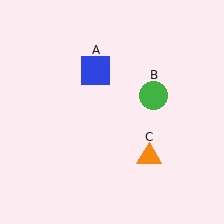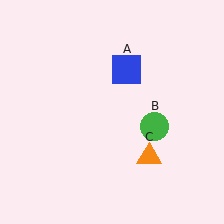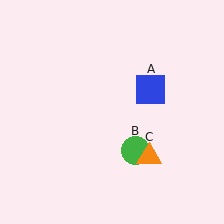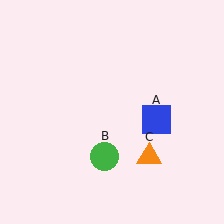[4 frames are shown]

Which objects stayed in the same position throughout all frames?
Orange triangle (object C) remained stationary.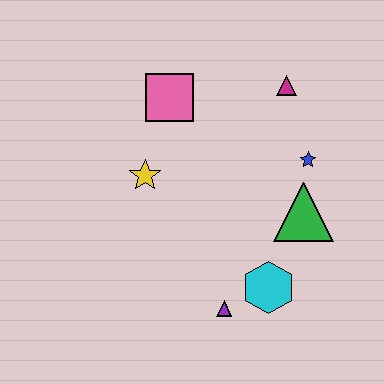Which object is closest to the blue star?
The green triangle is closest to the blue star.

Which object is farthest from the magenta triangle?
The purple triangle is farthest from the magenta triangle.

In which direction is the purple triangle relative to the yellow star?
The purple triangle is below the yellow star.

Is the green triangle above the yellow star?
No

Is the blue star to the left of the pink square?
No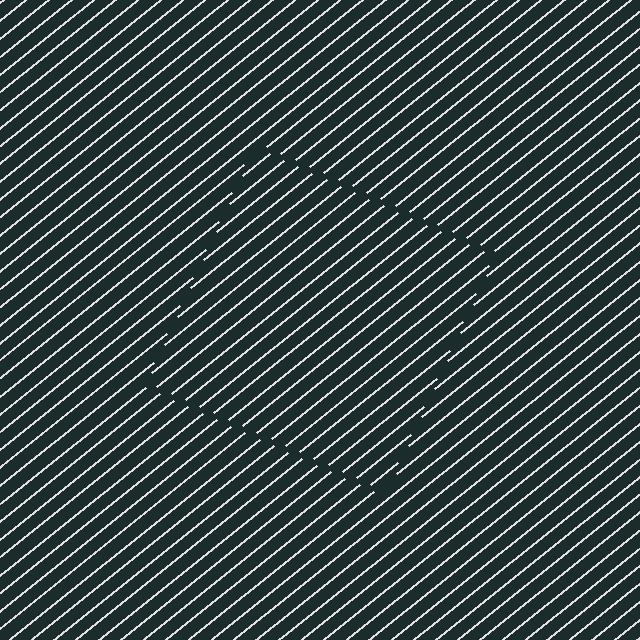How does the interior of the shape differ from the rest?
The interior of the shape contains the same grating, shifted by half a period — the contour is defined by the phase discontinuity where line-ends from the inner and outer gratings abut.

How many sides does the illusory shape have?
4 sides — the line-ends trace a square.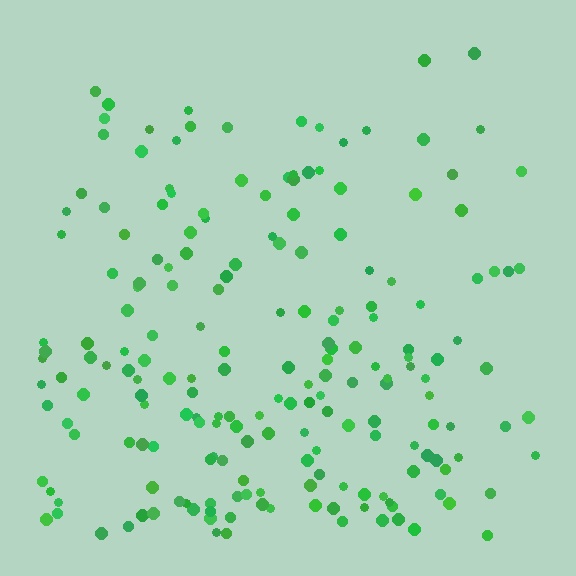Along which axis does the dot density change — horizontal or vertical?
Vertical.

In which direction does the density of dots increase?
From top to bottom, with the bottom side densest.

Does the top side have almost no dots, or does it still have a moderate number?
Still a moderate number, just noticeably fewer than the bottom.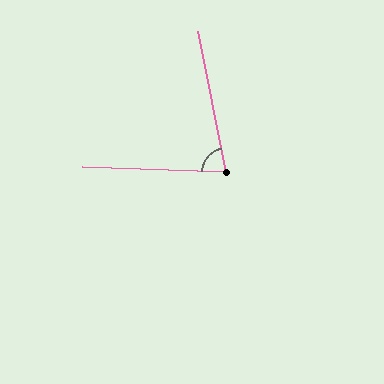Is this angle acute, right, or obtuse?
It is acute.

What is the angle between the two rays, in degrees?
Approximately 76 degrees.